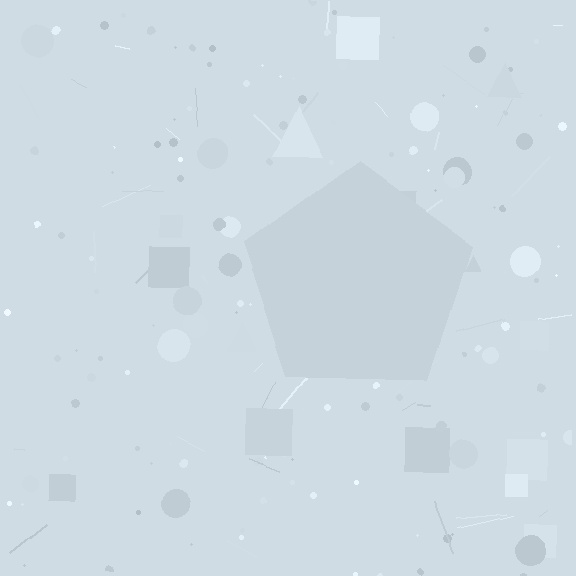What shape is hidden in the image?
A pentagon is hidden in the image.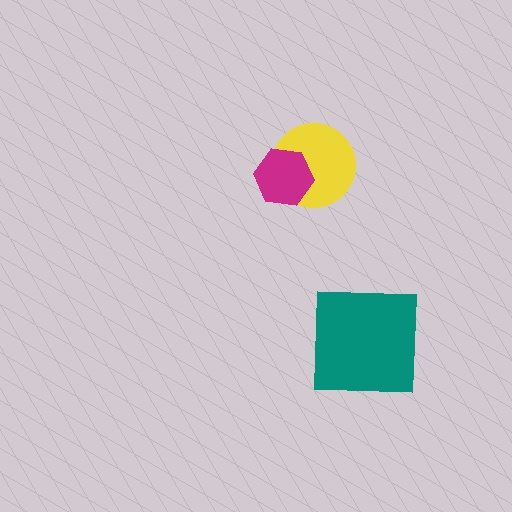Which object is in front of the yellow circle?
The magenta hexagon is in front of the yellow circle.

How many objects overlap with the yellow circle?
1 object overlaps with the yellow circle.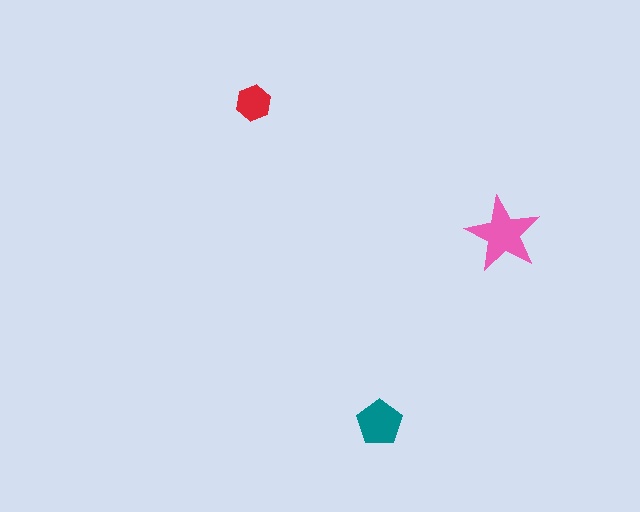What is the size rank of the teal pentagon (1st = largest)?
2nd.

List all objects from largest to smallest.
The pink star, the teal pentagon, the red hexagon.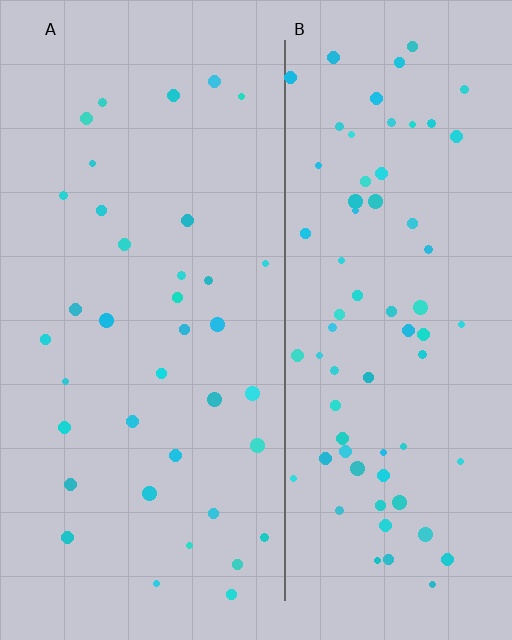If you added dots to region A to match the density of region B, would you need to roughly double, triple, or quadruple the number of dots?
Approximately double.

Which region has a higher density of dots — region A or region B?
B (the right).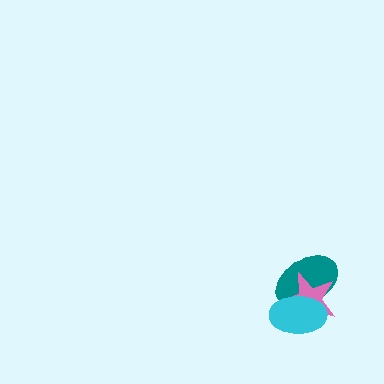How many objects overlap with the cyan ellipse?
2 objects overlap with the cyan ellipse.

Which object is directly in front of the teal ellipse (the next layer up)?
The pink star is directly in front of the teal ellipse.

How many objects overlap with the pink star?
2 objects overlap with the pink star.